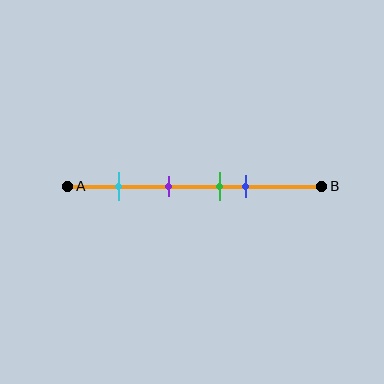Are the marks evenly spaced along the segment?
No, the marks are not evenly spaced.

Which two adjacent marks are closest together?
The green and blue marks are the closest adjacent pair.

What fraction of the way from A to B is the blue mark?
The blue mark is approximately 70% (0.7) of the way from A to B.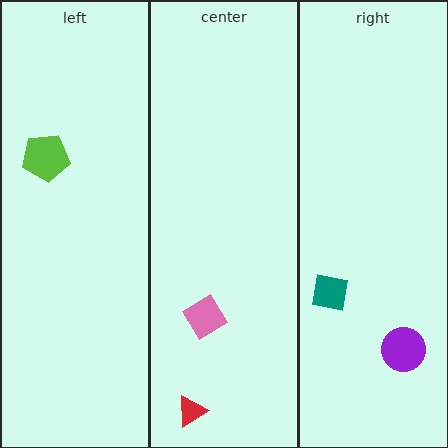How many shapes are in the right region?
2.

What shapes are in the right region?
The teal square, the purple circle.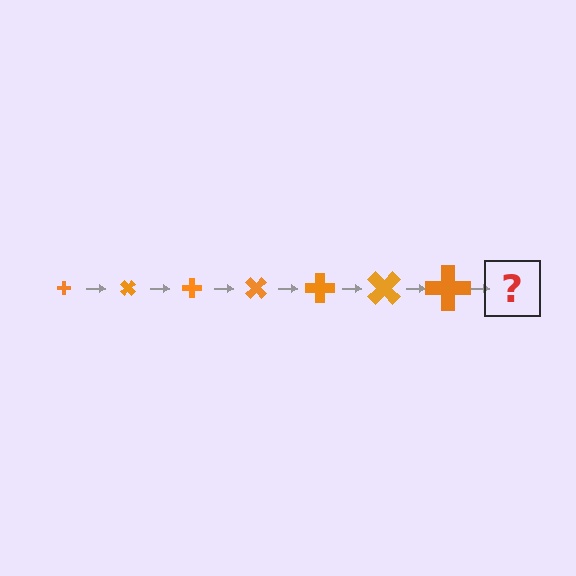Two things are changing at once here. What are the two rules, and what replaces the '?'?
The two rules are that the cross grows larger each step and it rotates 45 degrees each step. The '?' should be a cross, larger than the previous one and rotated 315 degrees from the start.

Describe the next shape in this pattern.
It should be a cross, larger than the previous one and rotated 315 degrees from the start.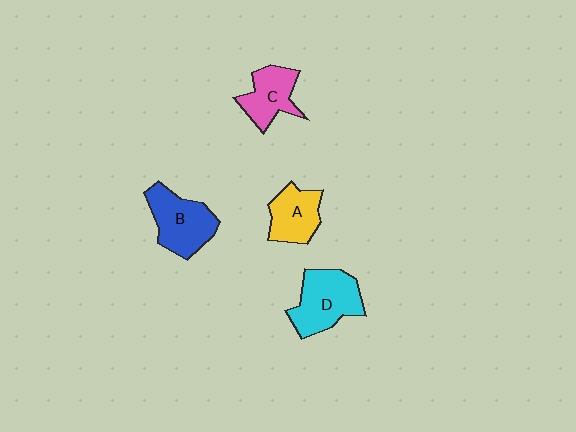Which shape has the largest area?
Shape D (cyan).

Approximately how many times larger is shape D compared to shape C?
Approximately 1.4 times.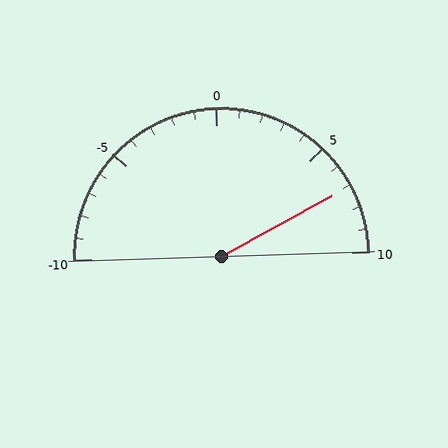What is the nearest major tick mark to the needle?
The nearest major tick mark is 5.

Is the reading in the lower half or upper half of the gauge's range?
The reading is in the upper half of the range (-10 to 10).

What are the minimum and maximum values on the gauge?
The gauge ranges from -10 to 10.